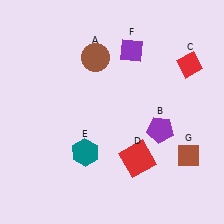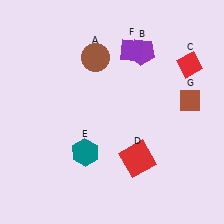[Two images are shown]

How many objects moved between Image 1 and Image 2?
2 objects moved between the two images.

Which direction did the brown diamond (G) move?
The brown diamond (G) moved up.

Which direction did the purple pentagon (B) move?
The purple pentagon (B) moved up.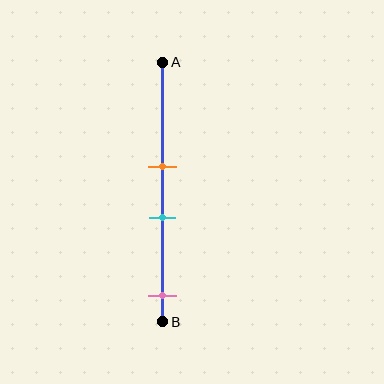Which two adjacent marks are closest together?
The orange and cyan marks are the closest adjacent pair.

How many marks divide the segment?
There are 3 marks dividing the segment.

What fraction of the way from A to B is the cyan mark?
The cyan mark is approximately 60% (0.6) of the way from A to B.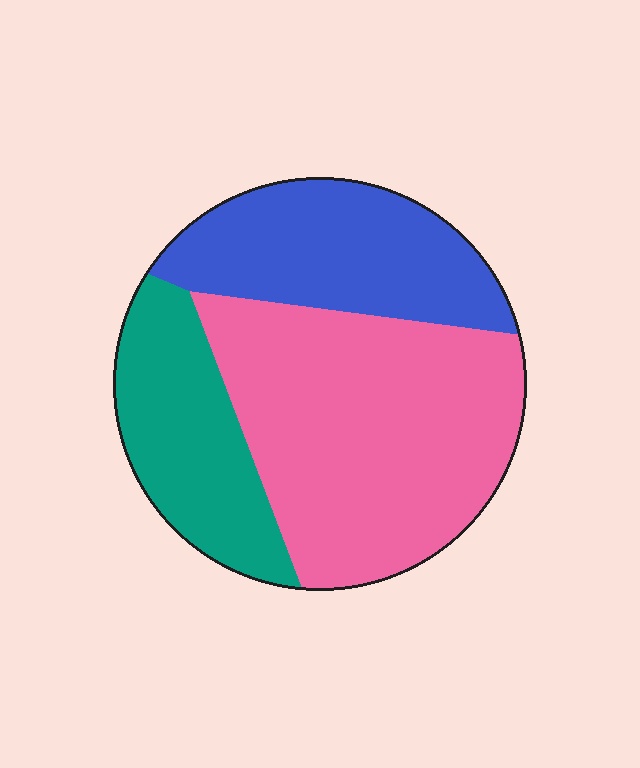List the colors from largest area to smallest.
From largest to smallest: pink, blue, teal.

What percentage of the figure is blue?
Blue takes up between a quarter and a half of the figure.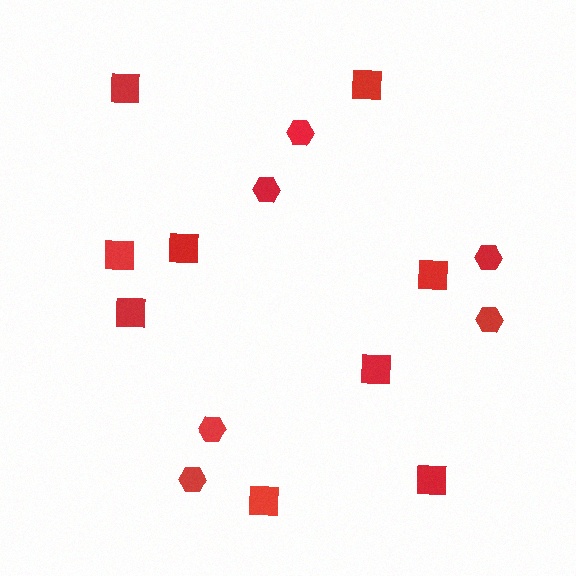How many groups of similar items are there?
There are 2 groups: one group of squares (9) and one group of hexagons (6).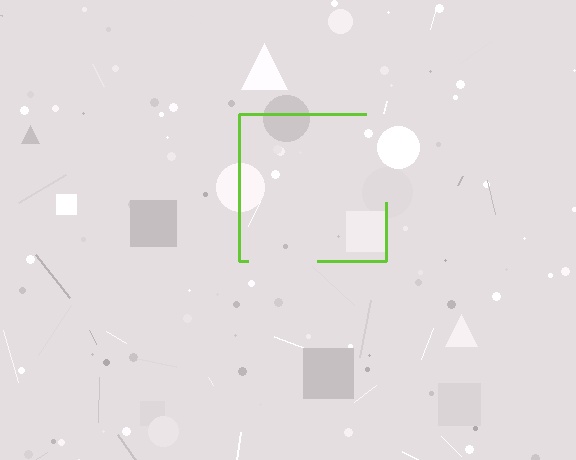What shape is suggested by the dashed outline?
The dashed outline suggests a square.